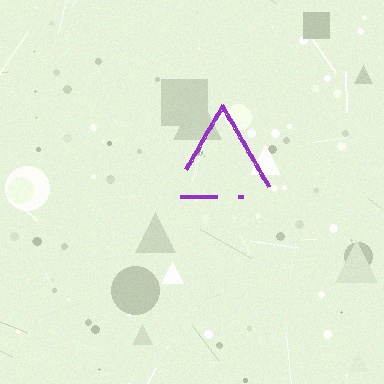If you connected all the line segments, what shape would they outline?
They would outline a triangle.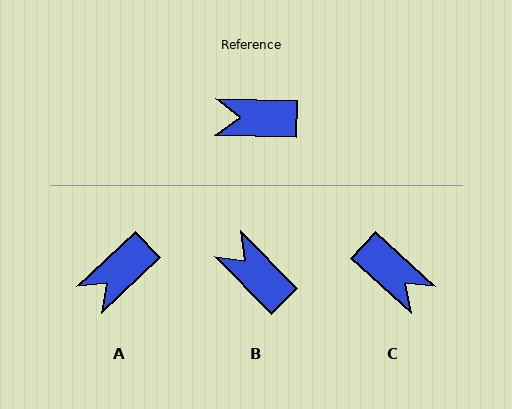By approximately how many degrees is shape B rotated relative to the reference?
Approximately 44 degrees clockwise.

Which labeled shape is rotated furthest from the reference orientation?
C, about 139 degrees away.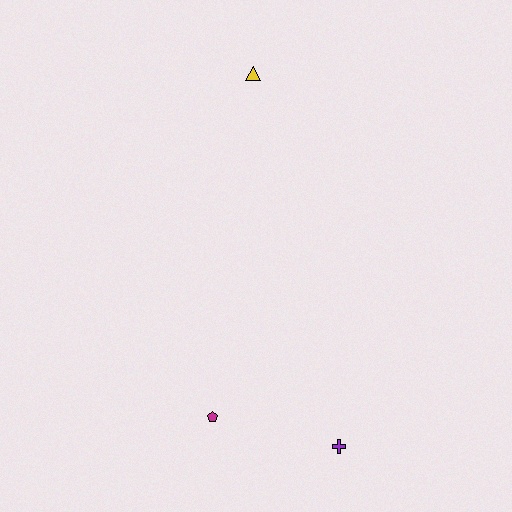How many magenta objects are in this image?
There is 1 magenta object.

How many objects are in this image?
There are 3 objects.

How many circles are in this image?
There are no circles.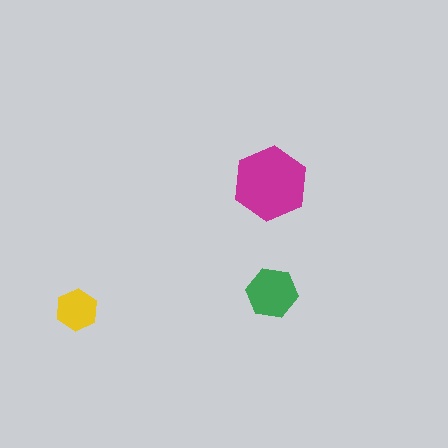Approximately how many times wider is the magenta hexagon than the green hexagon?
About 1.5 times wider.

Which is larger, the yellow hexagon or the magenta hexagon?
The magenta one.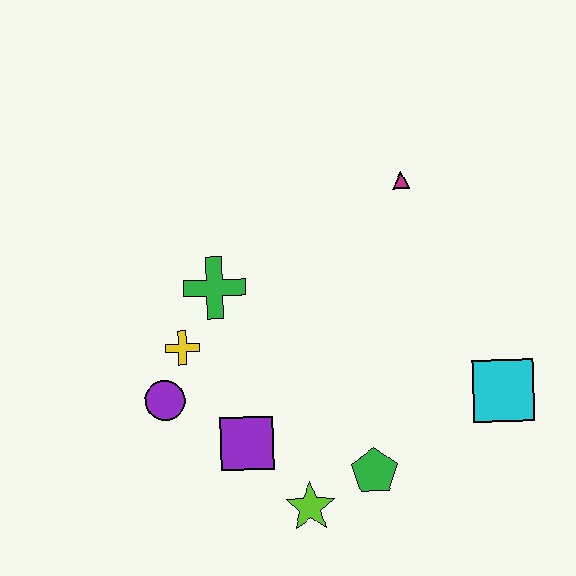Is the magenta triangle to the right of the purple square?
Yes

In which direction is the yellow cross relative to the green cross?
The yellow cross is below the green cross.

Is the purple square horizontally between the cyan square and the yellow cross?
Yes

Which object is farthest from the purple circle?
The cyan square is farthest from the purple circle.